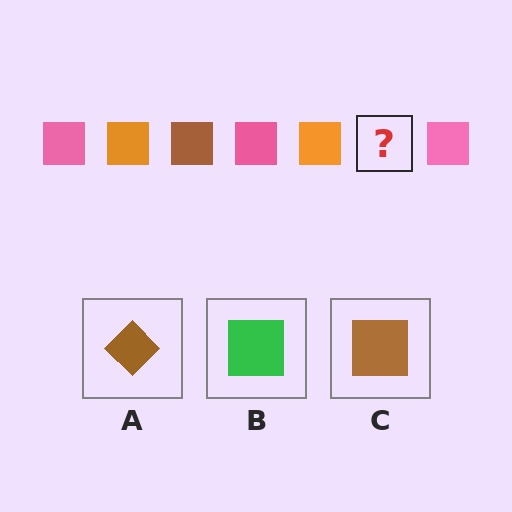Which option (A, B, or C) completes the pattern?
C.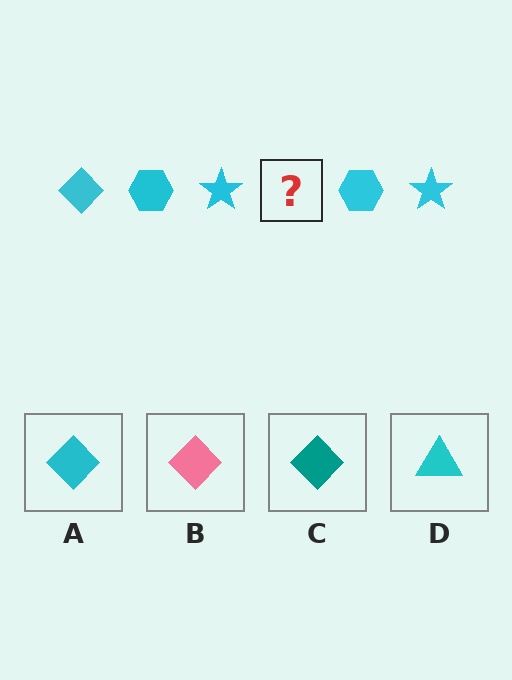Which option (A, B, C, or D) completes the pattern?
A.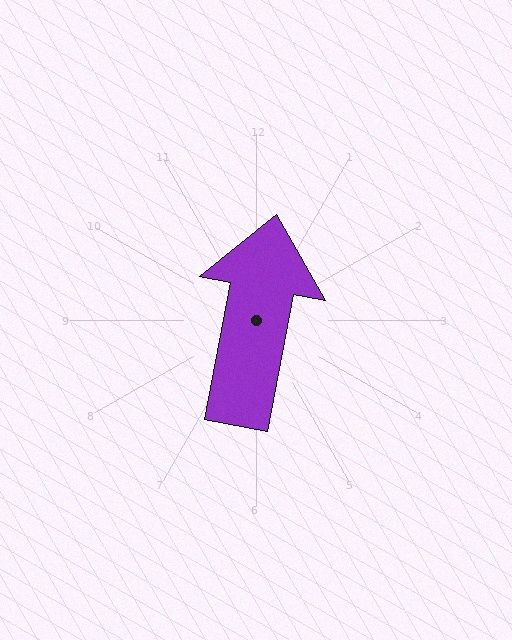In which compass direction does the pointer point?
North.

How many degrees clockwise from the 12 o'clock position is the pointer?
Approximately 11 degrees.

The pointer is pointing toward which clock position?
Roughly 12 o'clock.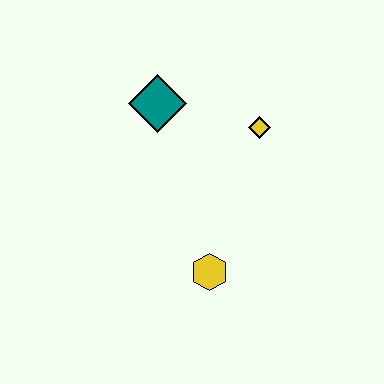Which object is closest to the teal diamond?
The yellow diamond is closest to the teal diamond.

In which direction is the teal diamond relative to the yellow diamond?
The teal diamond is to the left of the yellow diamond.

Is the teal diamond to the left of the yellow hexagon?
Yes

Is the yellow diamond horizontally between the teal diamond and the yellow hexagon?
No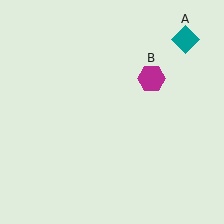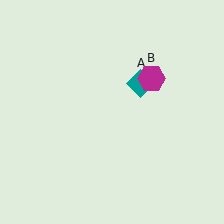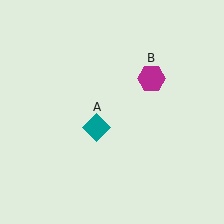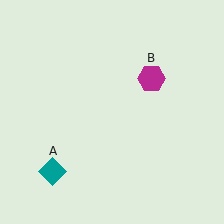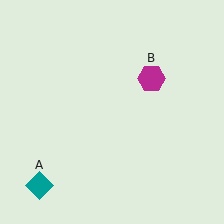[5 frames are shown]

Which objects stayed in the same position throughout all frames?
Magenta hexagon (object B) remained stationary.